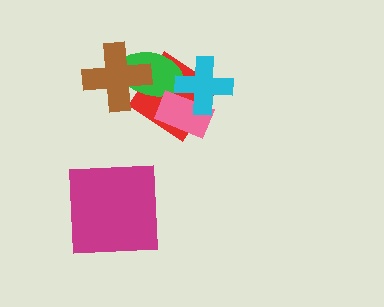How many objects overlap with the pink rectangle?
3 objects overlap with the pink rectangle.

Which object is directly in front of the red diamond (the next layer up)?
The green ellipse is directly in front of the red diamond.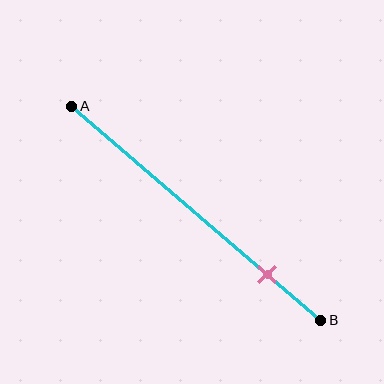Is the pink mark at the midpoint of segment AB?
No, the mark is at about 80% from A, not at the 50% midpoint.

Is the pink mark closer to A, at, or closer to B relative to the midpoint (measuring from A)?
The pink mark is closer to point B than the midpoint of segment AB.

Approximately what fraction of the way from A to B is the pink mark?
The pink mark is approximately 80% of the way from A to B.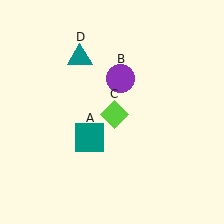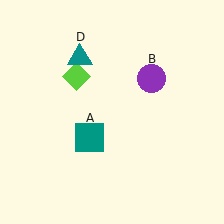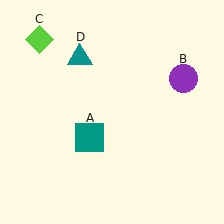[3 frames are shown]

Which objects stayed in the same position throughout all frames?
Teal square (object A) and teal triangle (object D) remained stationary.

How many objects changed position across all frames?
2 objects changed position: purple circle (object B), lime diamond (object C).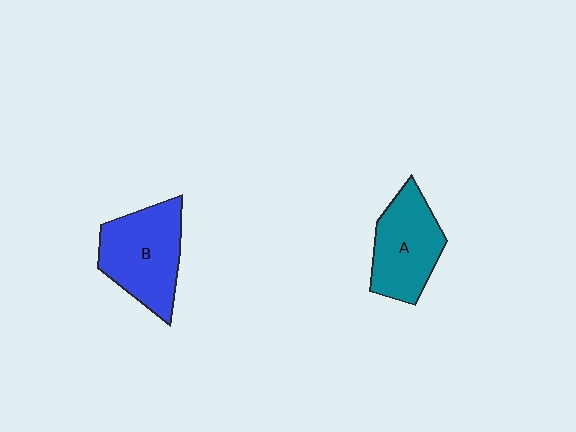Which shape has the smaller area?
Shape A (teal).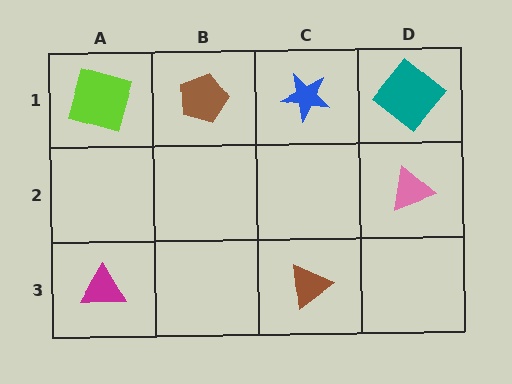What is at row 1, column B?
A brown pentagon.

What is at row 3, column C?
A brown triangle.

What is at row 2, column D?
A pink triangle.